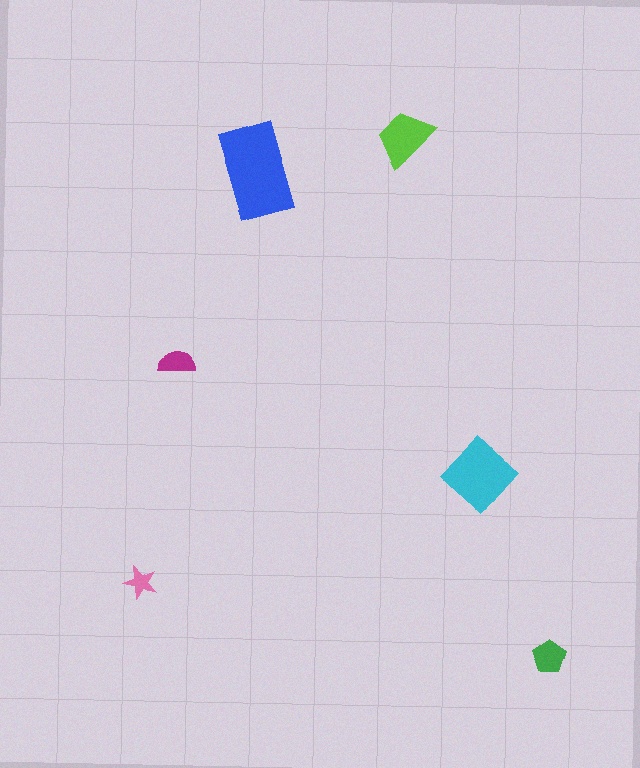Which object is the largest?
The blue rectangle.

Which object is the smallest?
The pink star.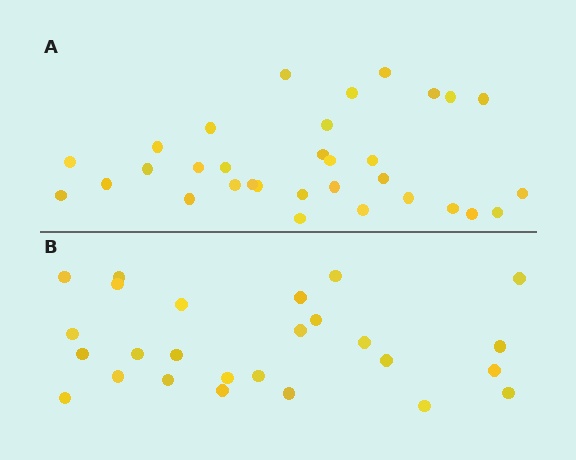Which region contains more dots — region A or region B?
Region A (the top region) has more dots.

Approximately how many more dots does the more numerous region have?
Region A has about 6 more dots than region B.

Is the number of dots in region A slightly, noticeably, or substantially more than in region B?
Region A has only slightly more — the two regions are fairly close. The ratio is roughly 1.2 to 1.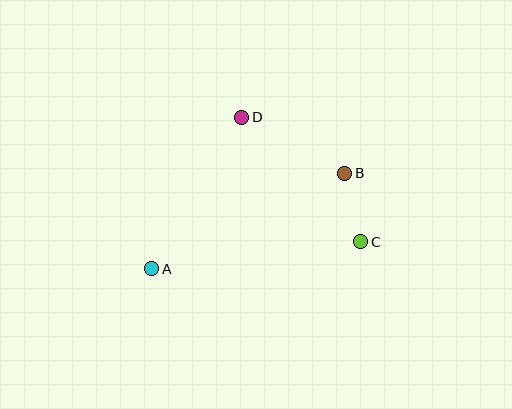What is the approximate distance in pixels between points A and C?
The distance between A and C is approximately 211 pixels.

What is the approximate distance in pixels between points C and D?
The distance between C and D is approximately 172 pixels.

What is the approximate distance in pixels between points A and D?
The distance between A and D is approximately 176 pixels.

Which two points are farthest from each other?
Points A and B are farthest from each other.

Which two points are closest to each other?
Points B and C are closest to each other.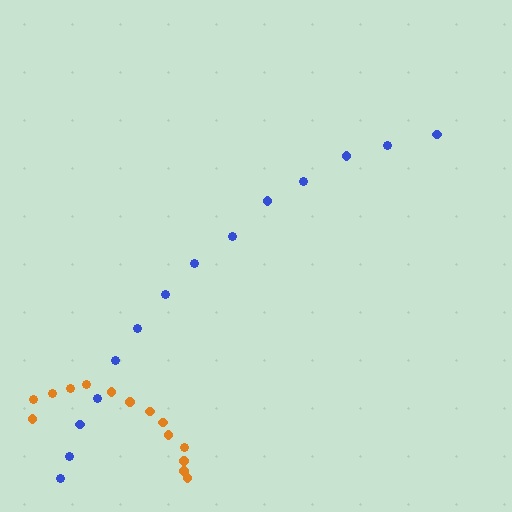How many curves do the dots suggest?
There are 2 distinct paths.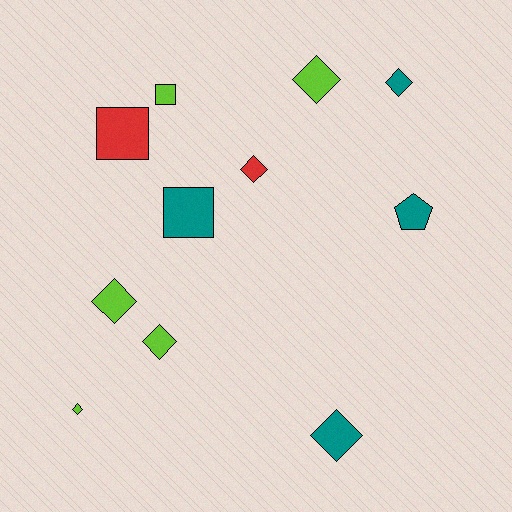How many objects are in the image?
There are 11 objects.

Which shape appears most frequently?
Diamond, with 7 objects.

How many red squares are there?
There is 1 red square.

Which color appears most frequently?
Lime, with 5 objects.